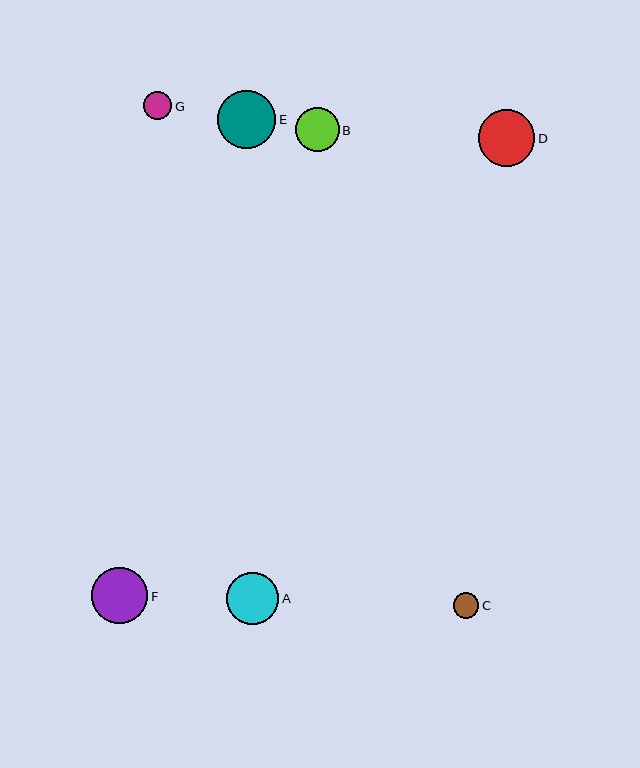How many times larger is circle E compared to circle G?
Circle E is approximately 2.1 times the size of circle G.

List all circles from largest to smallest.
From largest to smallest: E, D, F, A, B, G, C.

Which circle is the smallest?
Circle C is the smallest with a size of approximately 25 pixels.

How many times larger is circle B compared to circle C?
Circle B is approximately 1.7 times the size of circle C.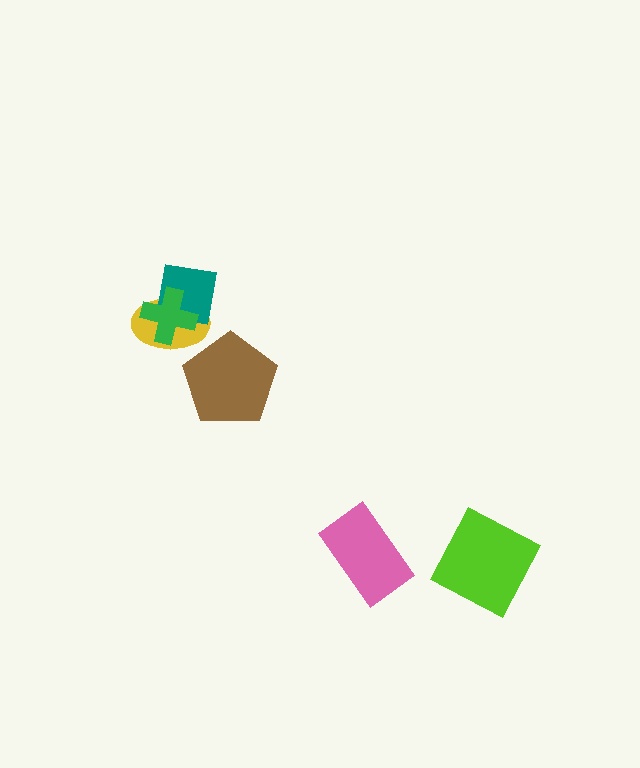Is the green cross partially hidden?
No, no other shape covers it.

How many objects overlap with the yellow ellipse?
2 objects overlap with the yellow ellipse.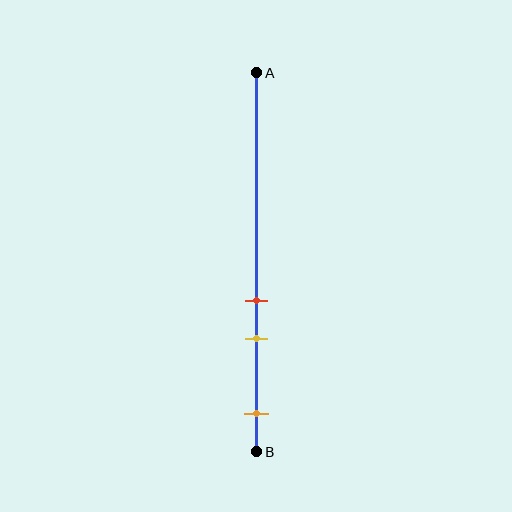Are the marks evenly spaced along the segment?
No, the marks are not evenly spaced.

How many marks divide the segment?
There are 3 marks dividing the segment.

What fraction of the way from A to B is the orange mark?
The orange mark is approximately 90% (0.9) of the way from A to B.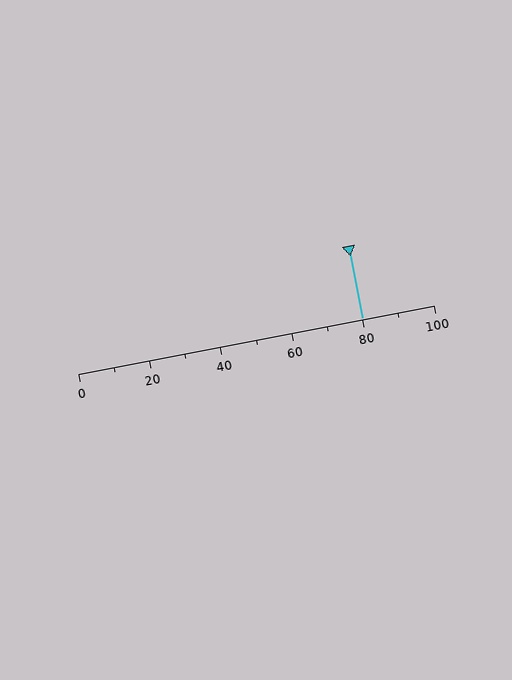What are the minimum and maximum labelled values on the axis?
The axis runs from 0 to 100.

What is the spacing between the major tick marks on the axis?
The major ticks are spaced 20 apart.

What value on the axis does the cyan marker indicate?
The marker indicates approximately 80.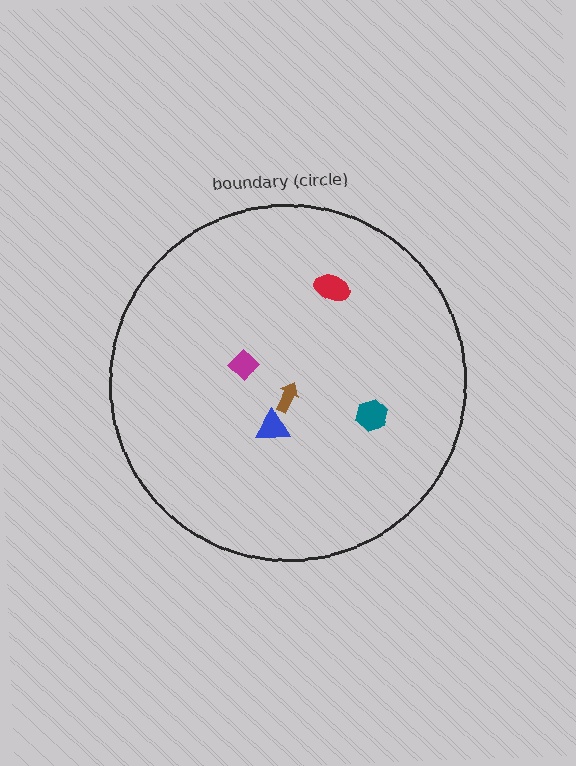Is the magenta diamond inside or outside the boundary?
Inside.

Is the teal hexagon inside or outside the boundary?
Inside.